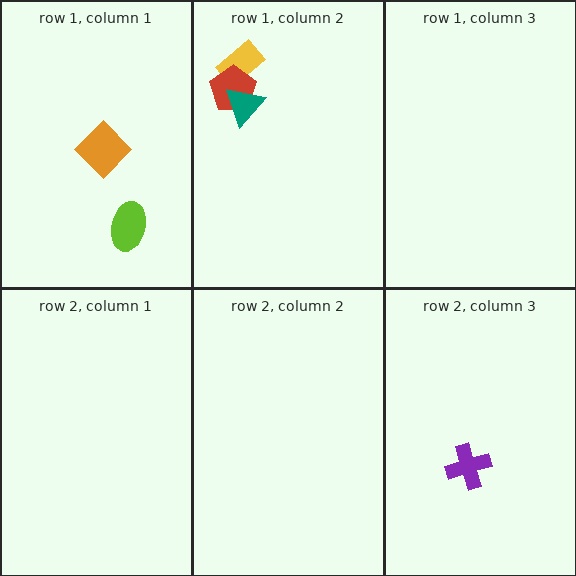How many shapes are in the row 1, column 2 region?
3.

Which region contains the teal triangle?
The row 1, column 2 region.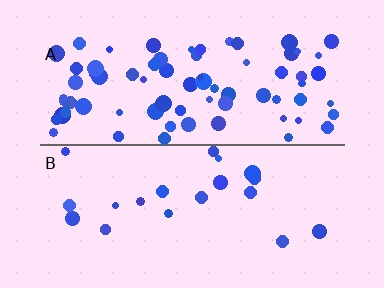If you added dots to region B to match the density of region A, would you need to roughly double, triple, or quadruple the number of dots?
Approximately quadruple.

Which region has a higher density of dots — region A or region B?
A (the top).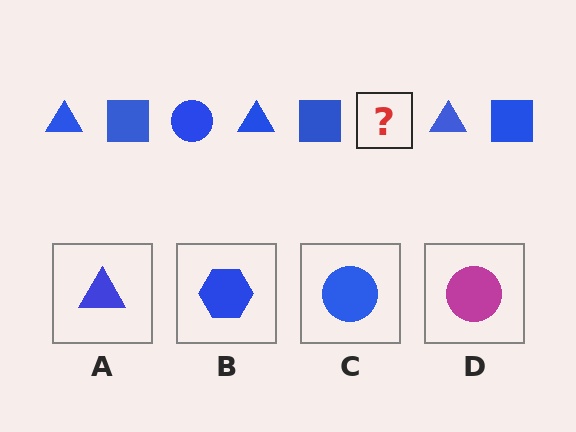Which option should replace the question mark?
Option C.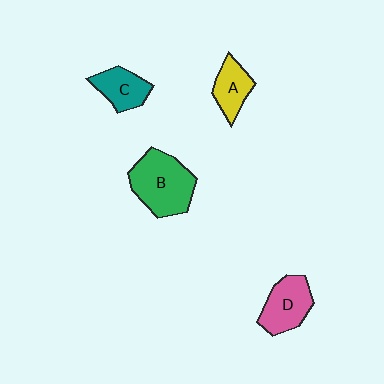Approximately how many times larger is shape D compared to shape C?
Approximately 1.3 times.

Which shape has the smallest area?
Shape A (yellow).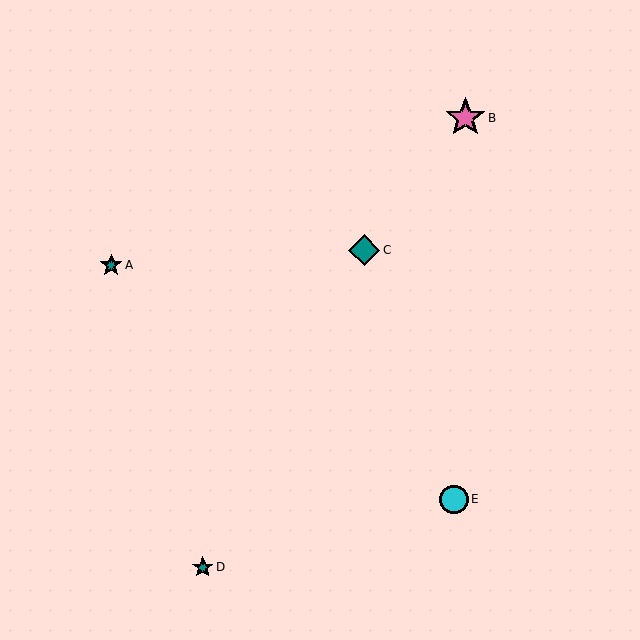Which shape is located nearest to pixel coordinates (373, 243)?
The teal diamond (labeled C) at (364, 250) is nearest to that location.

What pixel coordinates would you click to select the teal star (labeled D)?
Click at (203, 567) to select the teal star D.